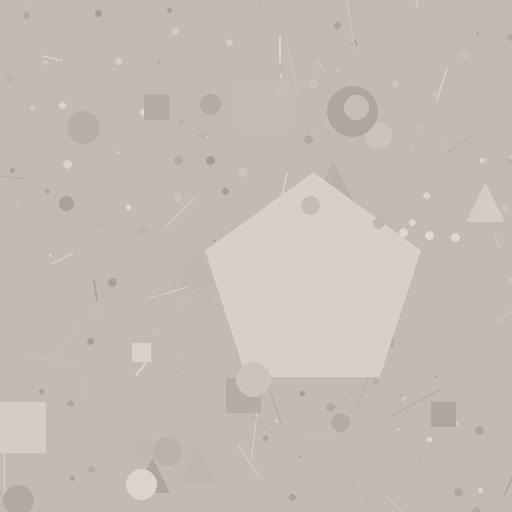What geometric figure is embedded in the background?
A pentagon is embedded in the background.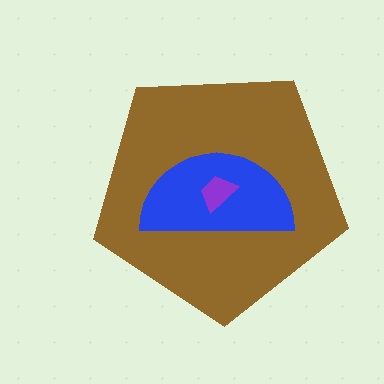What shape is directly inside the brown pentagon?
The blue semicircle.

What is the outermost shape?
The brown pentagon.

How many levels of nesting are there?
3.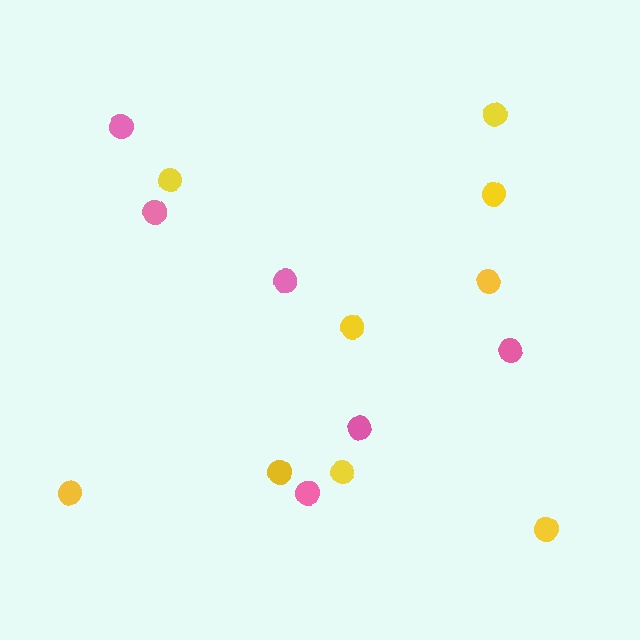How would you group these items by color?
There are 2 groups: one group of pink circles (6) and one group of yellow circles (9).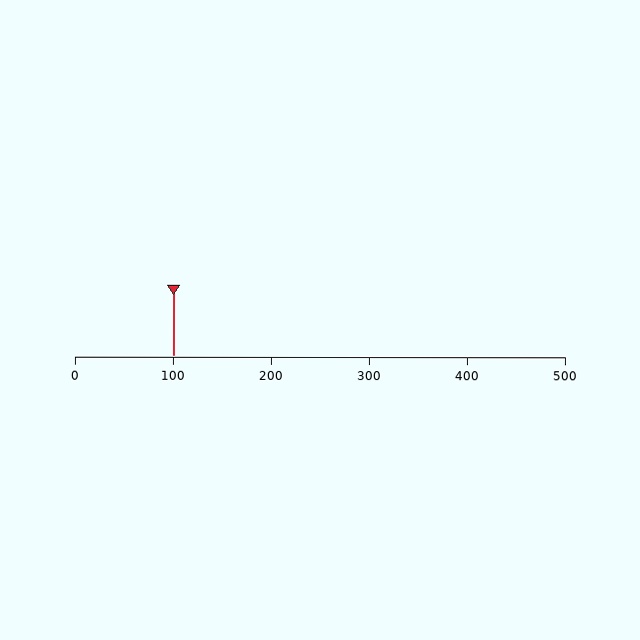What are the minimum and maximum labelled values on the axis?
The axis runs from 0 to 500.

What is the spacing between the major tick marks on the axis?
The major ticks are spaced 100 apart.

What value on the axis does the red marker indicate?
The marker indicates approximately 100.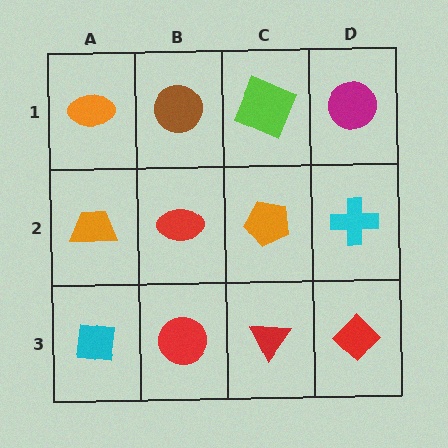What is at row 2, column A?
An orange trapezoid.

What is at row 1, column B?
A brown circle.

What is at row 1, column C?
A lime square.